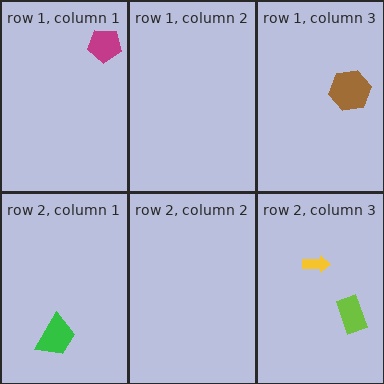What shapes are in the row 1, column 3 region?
The brown hexagon.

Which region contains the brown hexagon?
The row 1, column 3 region.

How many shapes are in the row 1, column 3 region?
1.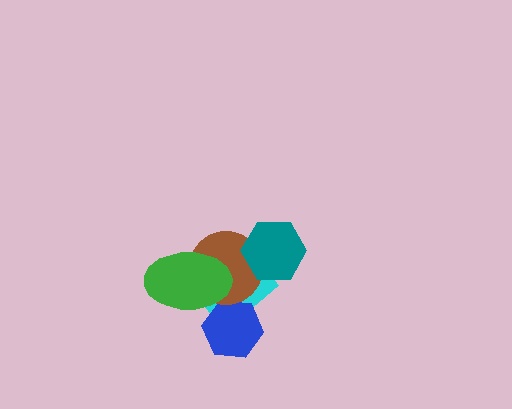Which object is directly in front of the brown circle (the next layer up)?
The green ellipse is directly in front of the brown circle.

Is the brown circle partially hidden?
Yes, it is partially covered by another shape.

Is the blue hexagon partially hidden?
Yes, it is partially covered by another shape.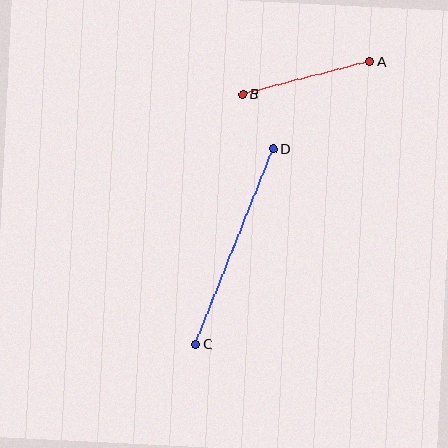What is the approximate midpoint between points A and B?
The midpoint is at approximately (306, 78) pixels.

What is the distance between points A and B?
The distance is approximately 131 pixels.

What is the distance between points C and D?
The distance is approximately 210 pixels.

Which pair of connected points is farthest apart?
Points C and D are farthest apart.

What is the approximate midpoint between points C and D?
The midpoint is at approximately (234, 246) pixels.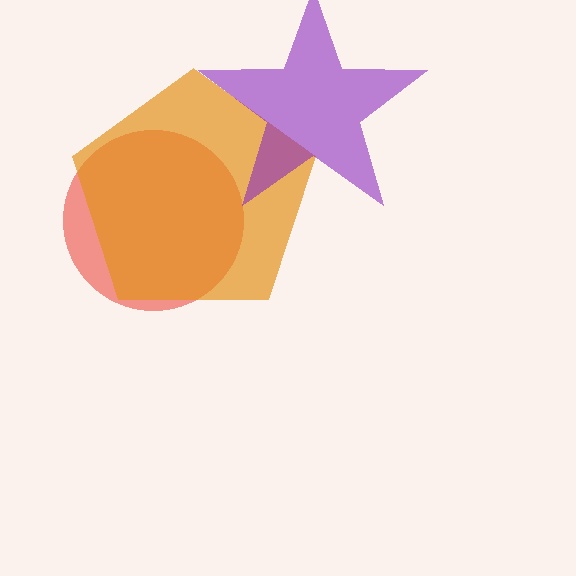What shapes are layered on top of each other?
The layered shapes are: a red circle, an orange pentagon, a purple star.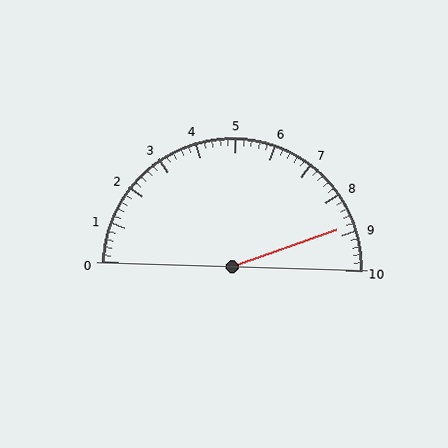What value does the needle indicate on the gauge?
The needle indicates approximately 8.8.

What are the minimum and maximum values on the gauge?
The gauge ranges from 0 to 10.